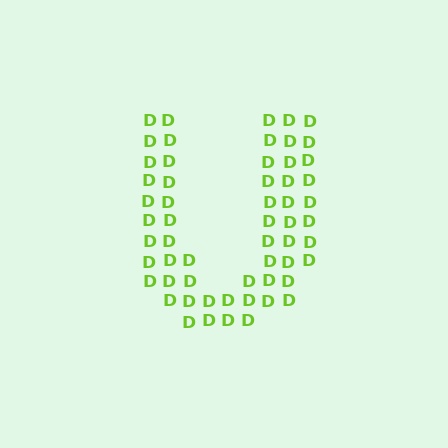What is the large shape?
The large shape is the letter U.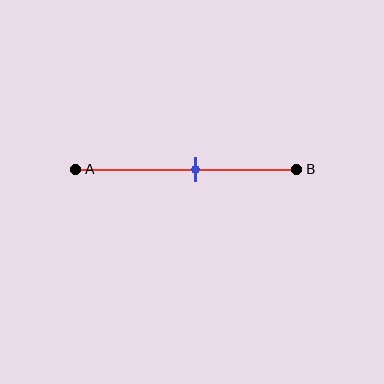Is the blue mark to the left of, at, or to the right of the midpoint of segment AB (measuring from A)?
The blue mark is to the right of the midpoint of segment AB.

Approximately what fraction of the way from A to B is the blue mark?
The blue mark is approximately 55% of the way from A to B.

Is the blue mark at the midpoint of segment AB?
No, the mark is at about 55% from A, not at the 50% midpoint.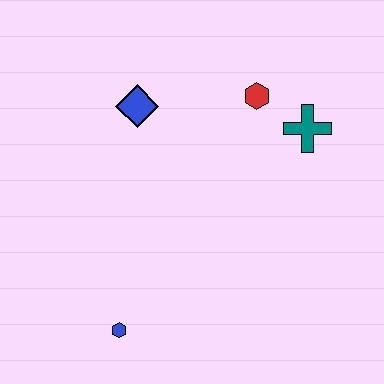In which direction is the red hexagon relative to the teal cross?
The red hexagon is to the left of the teal cross.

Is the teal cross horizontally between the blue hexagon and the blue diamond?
No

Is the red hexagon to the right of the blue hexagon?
Yes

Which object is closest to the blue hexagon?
The blue diamond is closest to the blue hexagon.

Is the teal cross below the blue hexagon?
No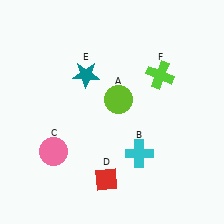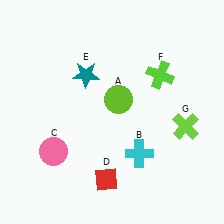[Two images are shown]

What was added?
A lime cross (G) was added in Image 2.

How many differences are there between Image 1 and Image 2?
There is 1 difference between the two images.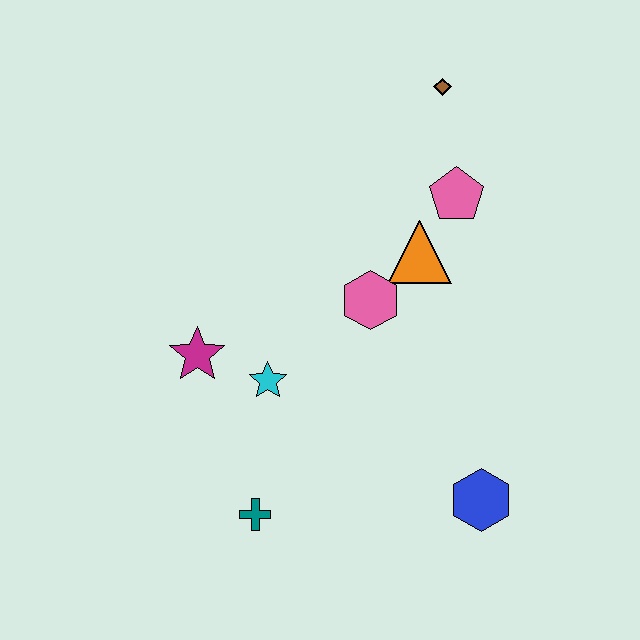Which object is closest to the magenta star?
The cyan star is closest to the magenta star.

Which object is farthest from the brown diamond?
The teal cross is farthest from the brown diamond.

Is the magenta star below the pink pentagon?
Yes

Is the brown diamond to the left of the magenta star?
No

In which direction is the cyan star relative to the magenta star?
The cyan star is to the right of the magenta star.